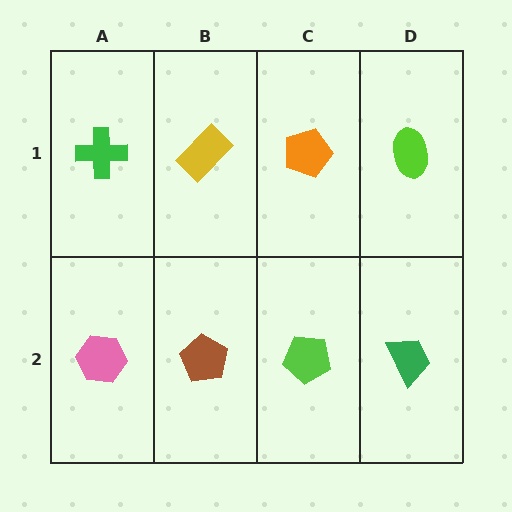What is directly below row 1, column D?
A green trapezoid.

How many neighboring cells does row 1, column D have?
2.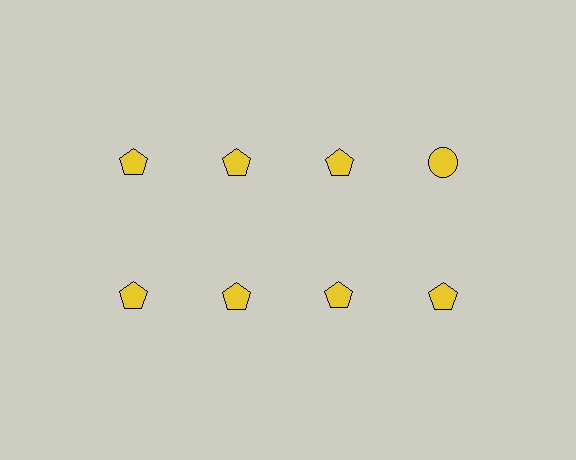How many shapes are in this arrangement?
There are 8 shapes arranged in a grid pattern.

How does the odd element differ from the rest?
It has a different shape: circle instead of pentagon.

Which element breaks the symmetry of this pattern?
The yellow circle in the top row, second from right column breaks the symmetry. All other shapes are yellow pentagons.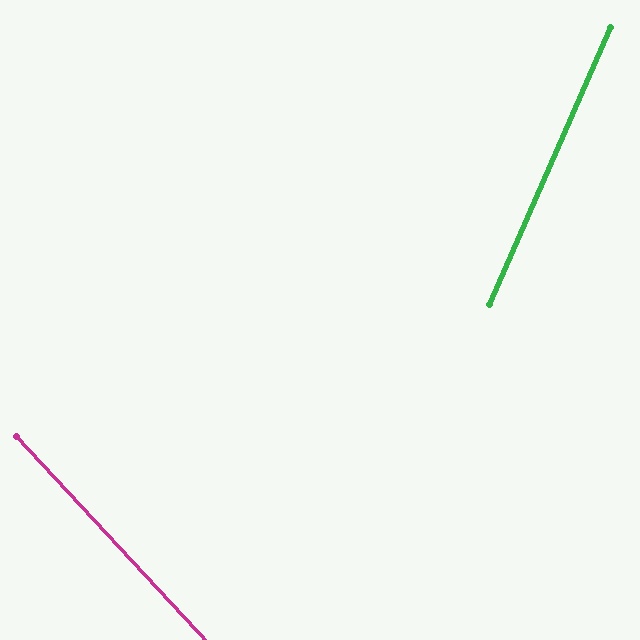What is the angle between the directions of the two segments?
Approximately 66 degrees.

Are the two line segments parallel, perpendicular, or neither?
Neither parallel nor perpendicular — they differ by about 66°.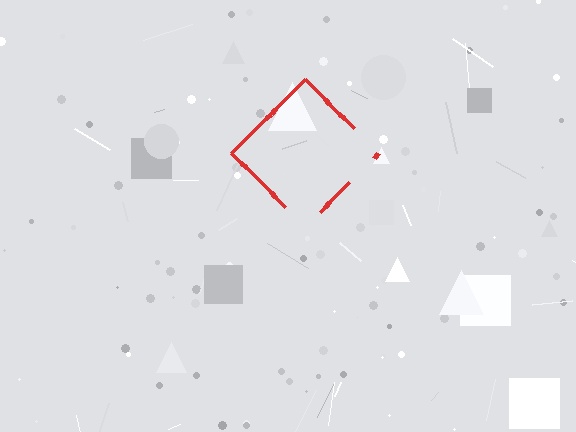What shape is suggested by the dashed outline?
The dashed outline suggests a diamond.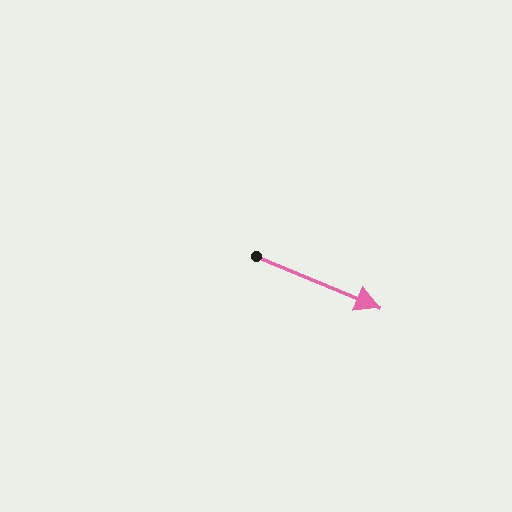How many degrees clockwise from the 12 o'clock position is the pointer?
Approximately 113 degrees.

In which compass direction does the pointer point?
Southeast.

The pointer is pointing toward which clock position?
Roughly 4 o'clock.